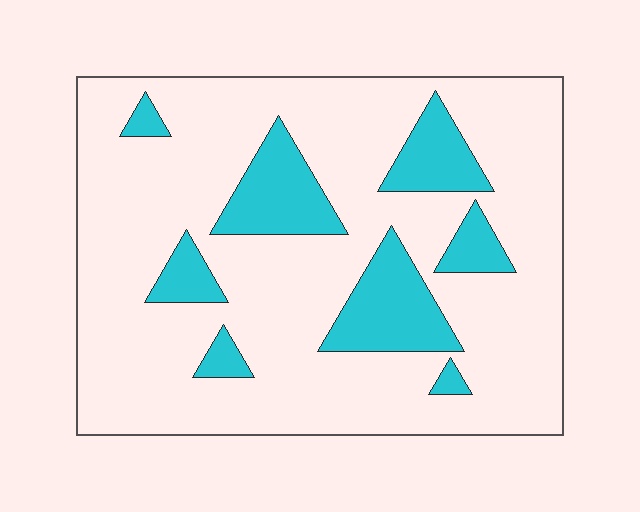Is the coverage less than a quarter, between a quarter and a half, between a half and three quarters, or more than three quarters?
Less than a quarter.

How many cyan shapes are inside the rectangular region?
8.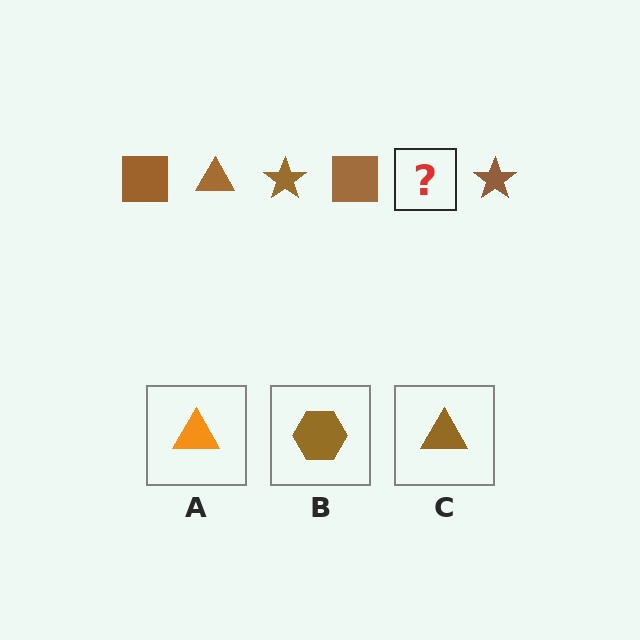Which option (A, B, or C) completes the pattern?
C.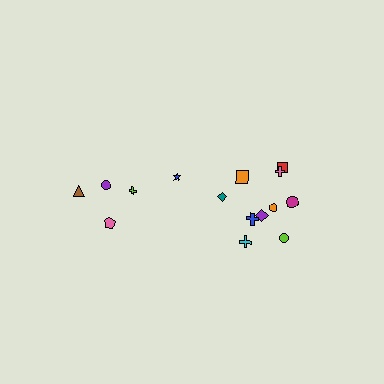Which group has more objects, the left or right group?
The right group.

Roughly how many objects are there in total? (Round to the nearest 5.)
Roughly 15 objects in total.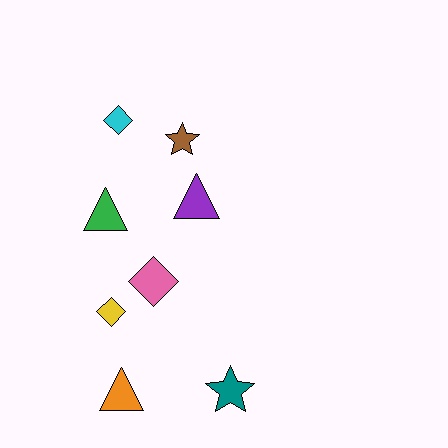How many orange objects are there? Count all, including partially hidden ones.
There is 1 orange object.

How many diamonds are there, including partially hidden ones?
There are 3 diamonds.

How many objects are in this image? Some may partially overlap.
There are 8 objects.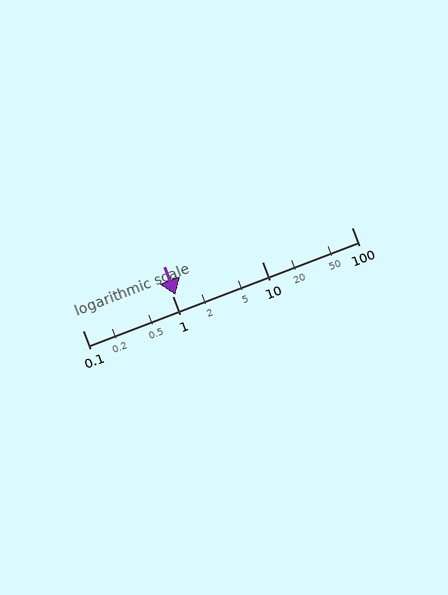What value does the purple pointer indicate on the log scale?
The pointer indicates approximately 1.1.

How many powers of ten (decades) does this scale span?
The scale spans 3 decades, from 0.1 to 100.